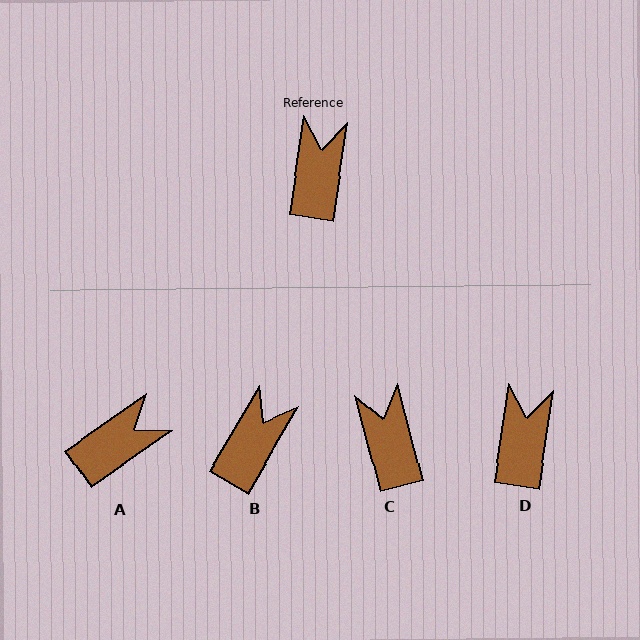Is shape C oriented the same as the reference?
No, it is off by about 23 degrees.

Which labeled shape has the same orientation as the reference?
D.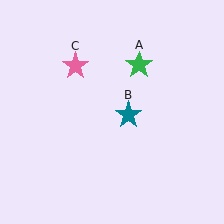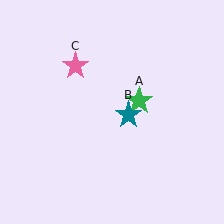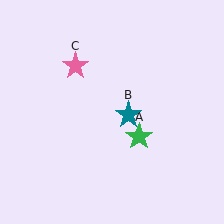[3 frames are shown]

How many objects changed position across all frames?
1 object changed position: green star (object A).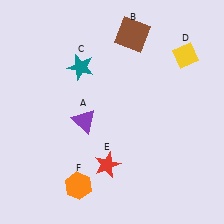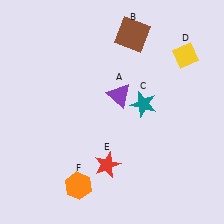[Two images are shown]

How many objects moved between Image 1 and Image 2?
2 objects moved between the two images.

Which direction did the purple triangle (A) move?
The purple triangle (A) moved right.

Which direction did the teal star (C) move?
The teal star (C) moved right.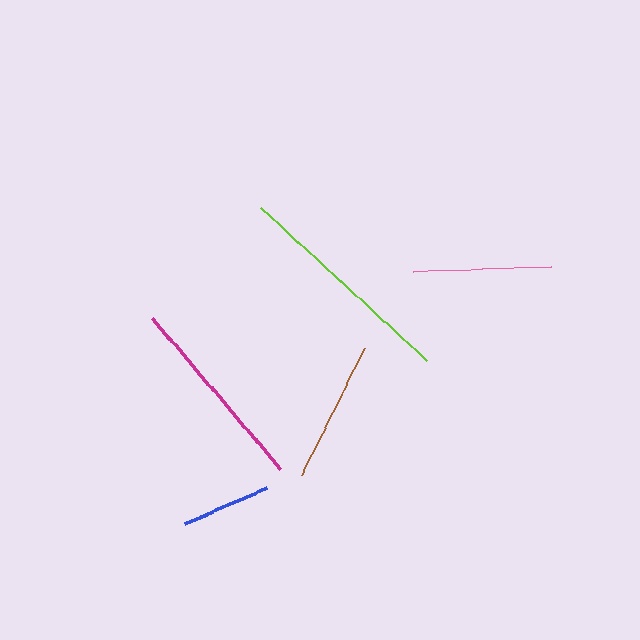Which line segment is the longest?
The lime line is the longest at approximately 225 pixels.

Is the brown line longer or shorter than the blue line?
The brown line is longer than the blue line.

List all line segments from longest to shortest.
From longest to shortest: lime, magenta, brown, pink, blue.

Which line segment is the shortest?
The blue line is the shortest at approximately 90 pixels.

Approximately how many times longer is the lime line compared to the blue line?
The lime line is approximately 2.5 times the length of the blue line.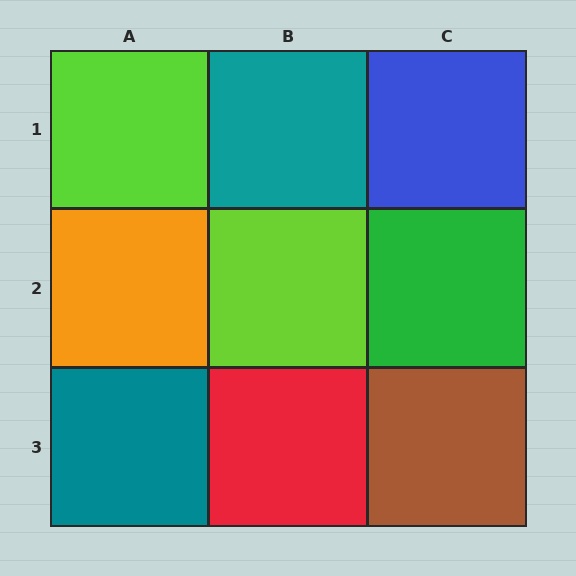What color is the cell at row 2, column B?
Lime.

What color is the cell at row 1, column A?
Lime.